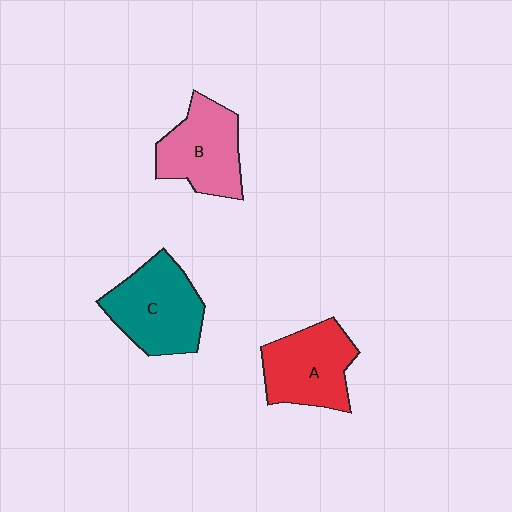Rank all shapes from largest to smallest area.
From largest to smallest: C (teal), A (red), B (pink).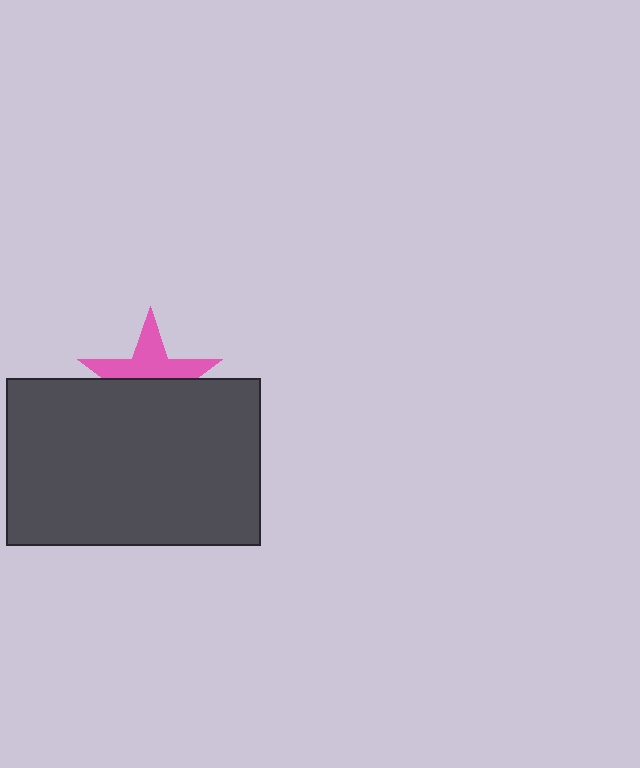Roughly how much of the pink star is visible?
About half of it is visible (roughly 47%).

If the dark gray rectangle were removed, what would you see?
You would see the complete pink star.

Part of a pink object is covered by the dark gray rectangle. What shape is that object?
It is a star.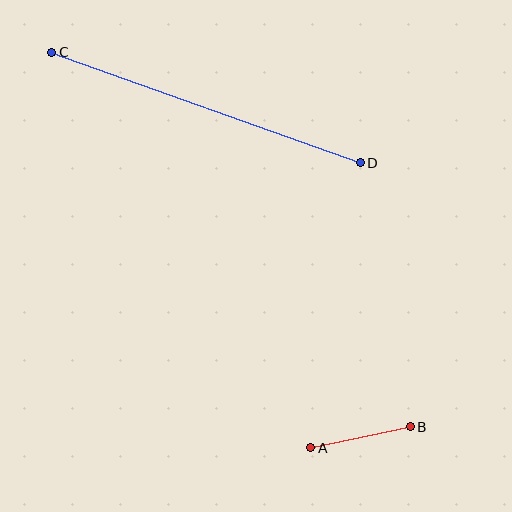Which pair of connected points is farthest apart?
Points C and D are farthest apart.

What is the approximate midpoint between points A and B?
The midpoint is at approximately (361, 437) pixels.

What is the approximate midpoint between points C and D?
The midpoint is at approximately (206, 107) pixels.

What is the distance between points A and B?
The distance is approximately 102 pixels.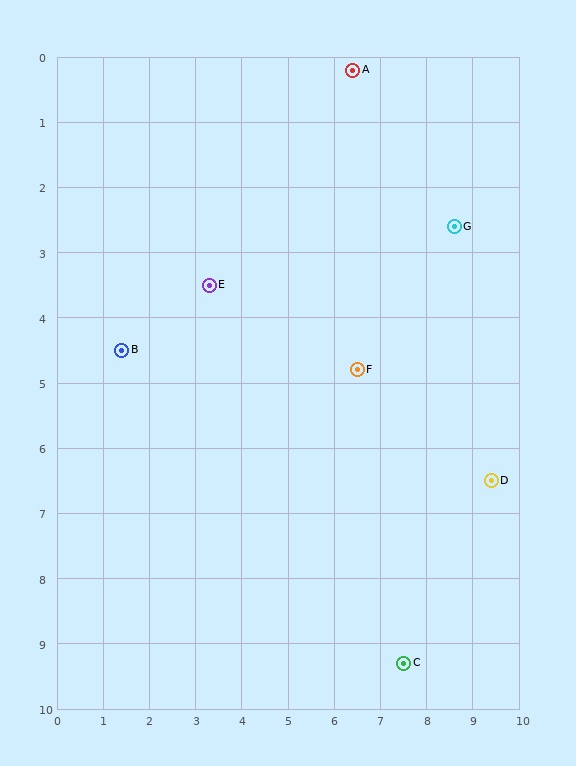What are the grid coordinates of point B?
Point B is at approximately (1.4, 4.5).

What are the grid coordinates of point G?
Point G is at approximately (8.6, 2.6).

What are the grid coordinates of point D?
Point D is at approximately (9.4, 6.5).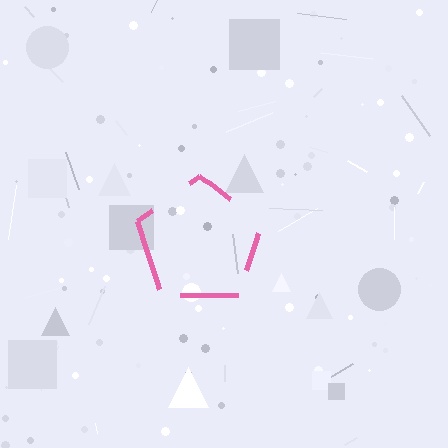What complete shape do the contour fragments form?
The contour fragments form a pentagon.